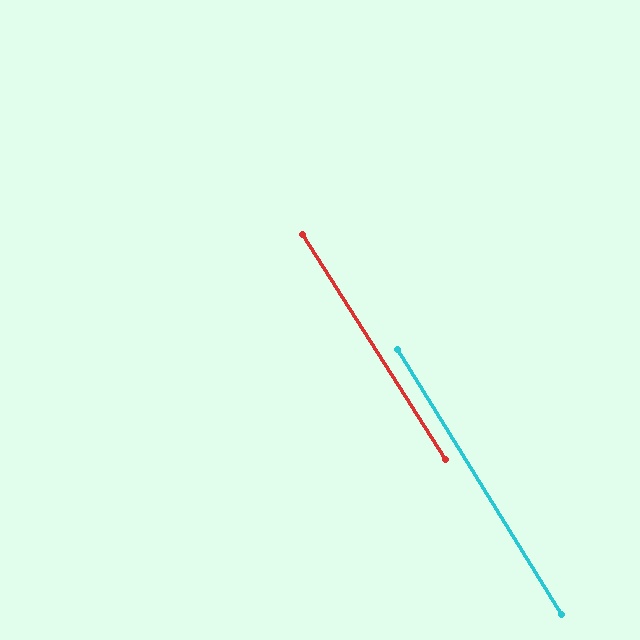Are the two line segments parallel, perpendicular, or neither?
Parallel — their directions differ by only 0.5°.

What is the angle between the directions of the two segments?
Approximately 1 degree.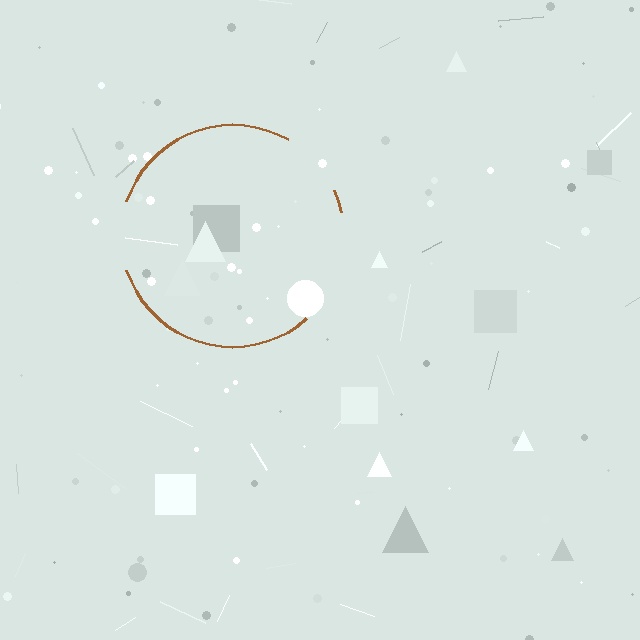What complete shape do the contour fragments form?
The contour fragments form a circle.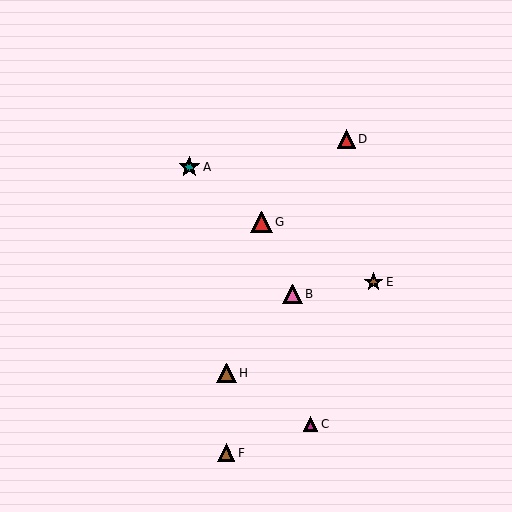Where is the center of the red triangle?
The center of the red triangle is at (262, 222).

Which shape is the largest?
The red triangle (labeled G) is the largest.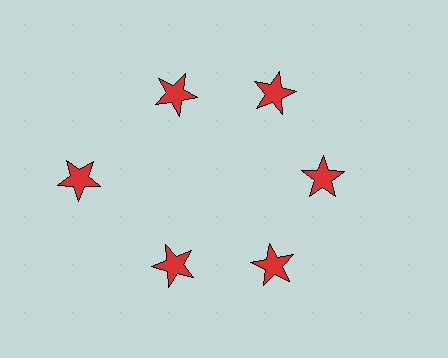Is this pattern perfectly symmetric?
No. The 6 red stars are arranged in a ring, but one element near the 9 o'clock position is pushed outward from the center, breaking the 6-fold rotational symmetry.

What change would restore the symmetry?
The symmetry would be restored by moving it inward, back onto the ring so that all 6 stars sit at equal angles and equal distance from the center.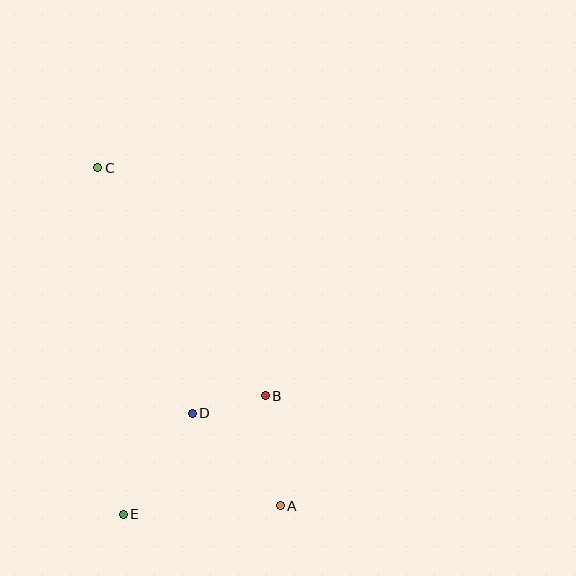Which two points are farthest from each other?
Points A and C are farthest from each other.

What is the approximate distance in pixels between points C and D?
The distance between C and D is approximately 263 pixels.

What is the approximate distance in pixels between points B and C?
The distance between B and C is approximately 283 pixels.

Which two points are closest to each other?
Points B and D are closest to each other.